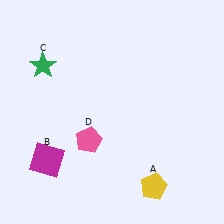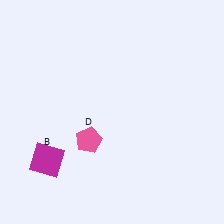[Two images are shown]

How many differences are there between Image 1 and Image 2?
There are 2 differences between the two images.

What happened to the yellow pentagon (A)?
The yellow pentagon (A) was removed in Image 2. It was in the bottom-right area of Image 1.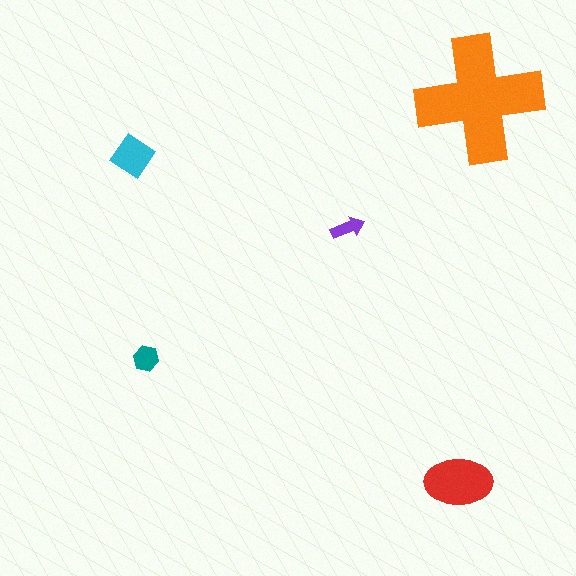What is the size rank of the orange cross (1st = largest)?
1st.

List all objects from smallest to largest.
The purple arrow, the teal hexagon, the cyan diamond, the red ellipse, the orange cross.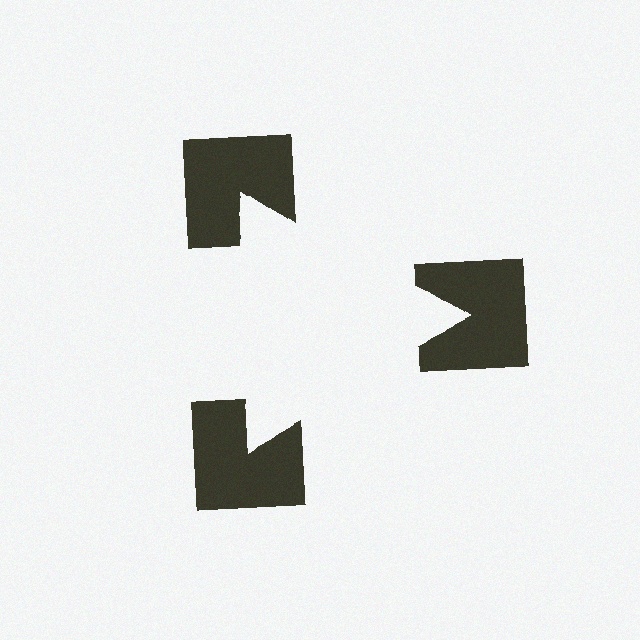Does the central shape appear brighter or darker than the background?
It typically appears slightly brighter than the background, even though no actual brightness change is drawn.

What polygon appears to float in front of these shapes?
An illusory triangle — its edges are inferred from the aligned wedge cuts in the notched squares, not physically drawn.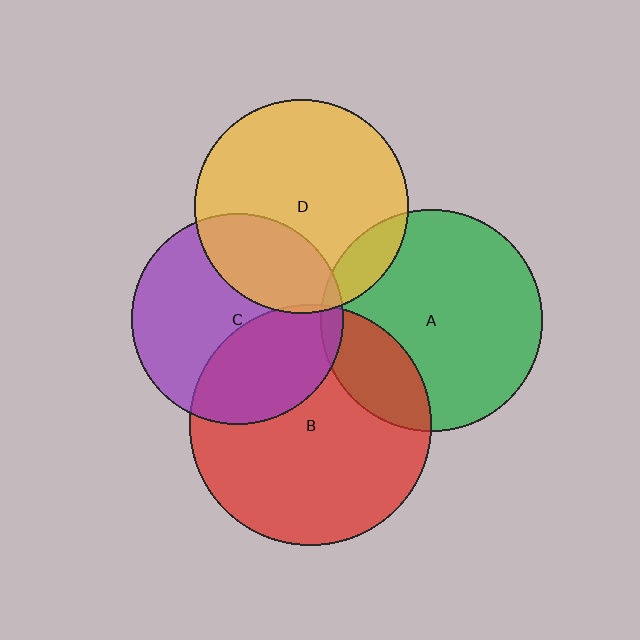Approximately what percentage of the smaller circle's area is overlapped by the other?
Approximately 5%.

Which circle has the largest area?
Circle B (red).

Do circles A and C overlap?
Yes.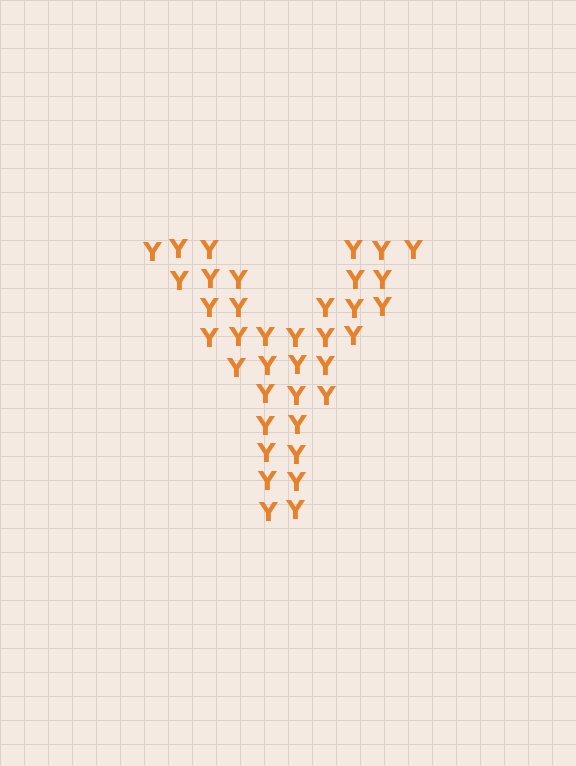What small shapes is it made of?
It is made of small letter Y's.